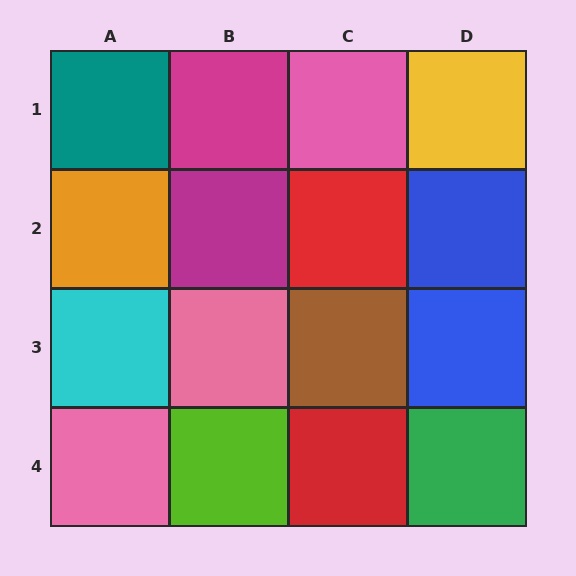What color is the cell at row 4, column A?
Pink.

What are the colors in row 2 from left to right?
Orange, magenta, red, blue.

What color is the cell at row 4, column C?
Red.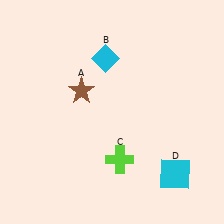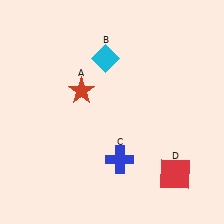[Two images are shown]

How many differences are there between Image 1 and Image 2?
There are 3 differences between the two images.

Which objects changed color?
A changed from brown to red. C changed from lime to blue. D changed from cyan to red.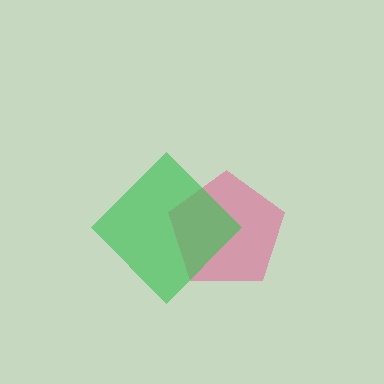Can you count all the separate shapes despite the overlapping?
Yes, there are 2 separate shapes.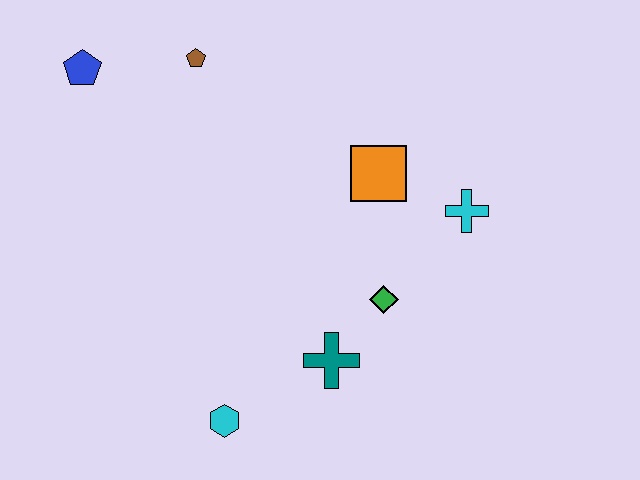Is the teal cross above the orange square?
No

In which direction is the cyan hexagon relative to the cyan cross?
The cyan hexagon is to the left of the cyan cross.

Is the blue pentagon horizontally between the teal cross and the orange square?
No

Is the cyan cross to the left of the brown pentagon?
No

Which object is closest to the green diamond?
The teal cross is closest to the green diamond.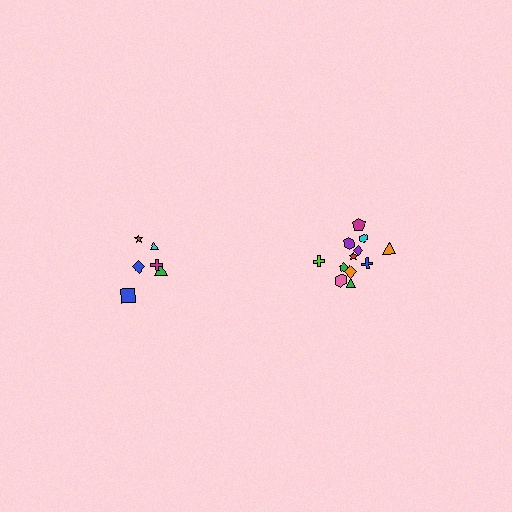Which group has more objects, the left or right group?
The right group.